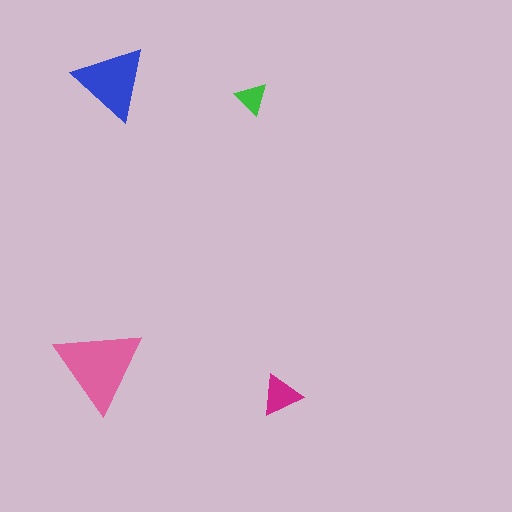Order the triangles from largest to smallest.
the pink one, the blue one, the magenta one, the green one.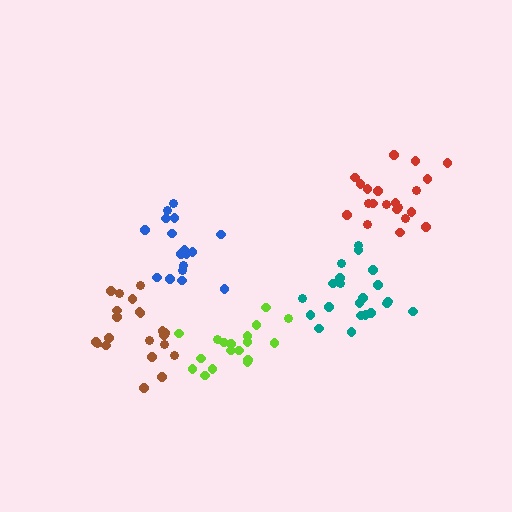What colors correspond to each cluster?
The clusters are colored: lime, red, brown, teal, blue.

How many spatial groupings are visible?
There are 5 spatial groupings.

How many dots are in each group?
Group 1: 18 dots, Group 2: 21 dots, Group 3: 21 dots, Group 4: 21 dots, Group 5: 17 dots (98 total).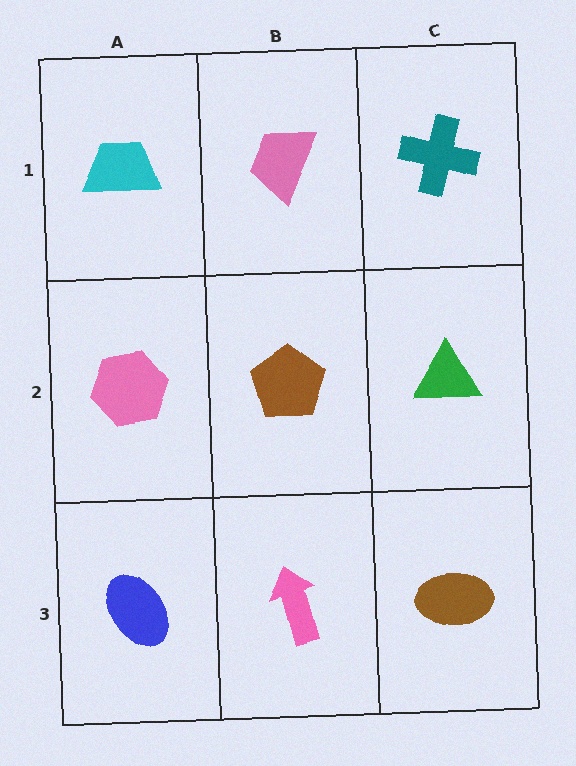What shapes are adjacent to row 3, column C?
A green triangle (row 2, column C), a pink arrow (row 3, column B).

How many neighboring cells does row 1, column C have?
2.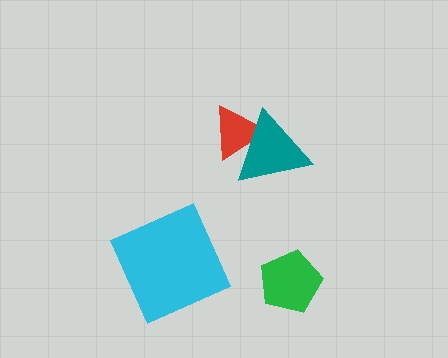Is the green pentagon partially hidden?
No, no other shape covers it.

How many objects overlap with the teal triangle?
1 object overlaps with the teal triangle.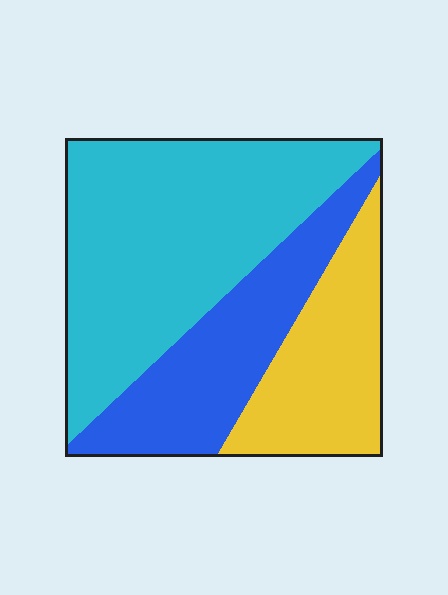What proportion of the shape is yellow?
Yellow takes up about one quarter (1/4) of the shape.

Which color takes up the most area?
Cyan, at roughly 50%.